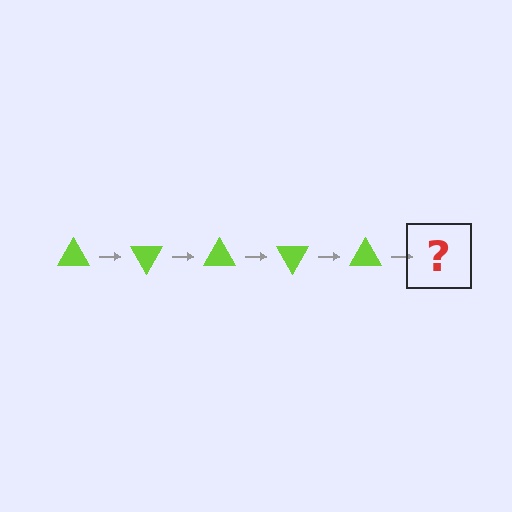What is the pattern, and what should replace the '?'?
The pattern is that the triangle rotates 60 degrees each step. The '?' should be a lime triangle rotated 300 degrees.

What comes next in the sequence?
The next element should be a lime triangle rotated 300 degrees.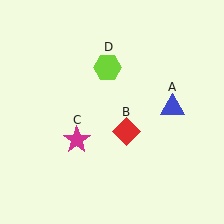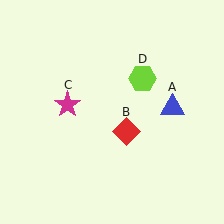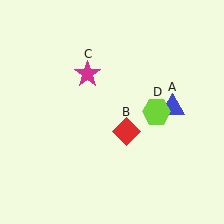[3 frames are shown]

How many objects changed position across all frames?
2 objects changed position: magenta star (object C), lime hexagon (object D).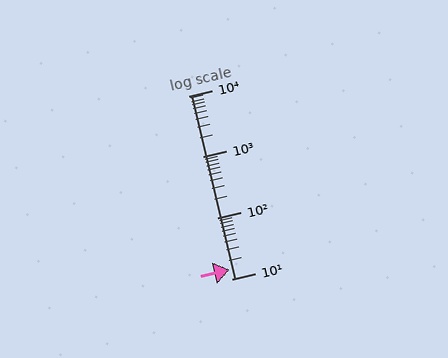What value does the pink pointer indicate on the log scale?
The pointer indicates approximately 14.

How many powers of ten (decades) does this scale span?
The scale spans 3 decades, from 10 to 10000.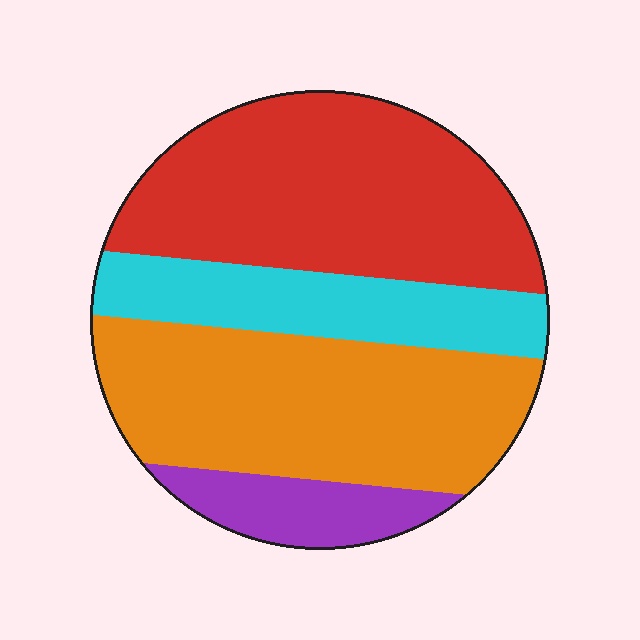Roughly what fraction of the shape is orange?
Orange takes up about three eighths (3/8) of the shape.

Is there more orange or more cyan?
Orange.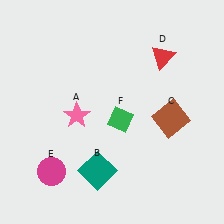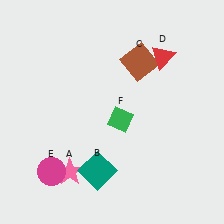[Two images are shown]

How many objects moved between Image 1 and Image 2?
2 objects moved between the two images.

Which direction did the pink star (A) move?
The pink star (A) moved down.